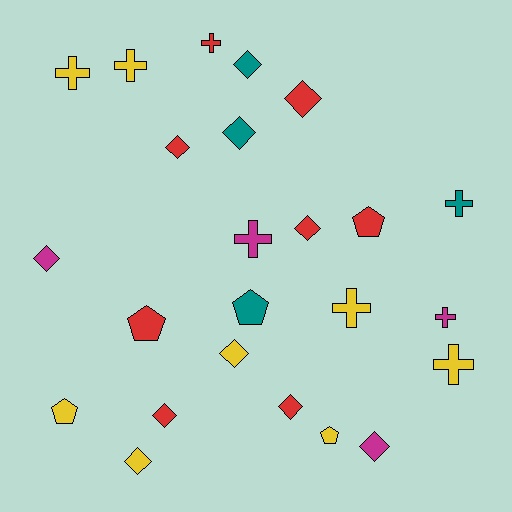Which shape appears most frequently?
Diamond, with 11 objects.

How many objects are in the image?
There are 24 objects.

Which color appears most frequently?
Yellow, with 8 objects.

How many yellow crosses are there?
There are 4 yellow crosses.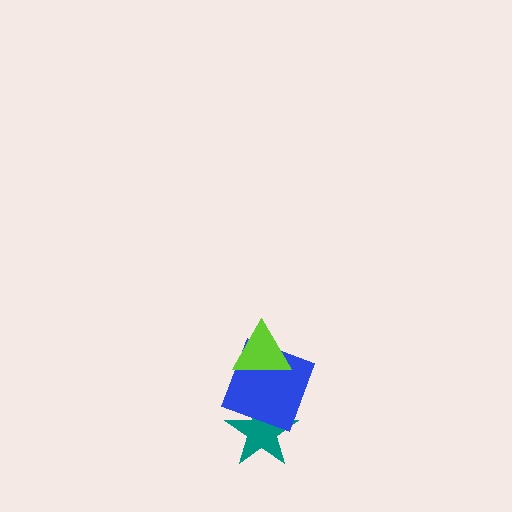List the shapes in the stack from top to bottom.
From top to bottom: the lime triangle, the blue square, the teal star.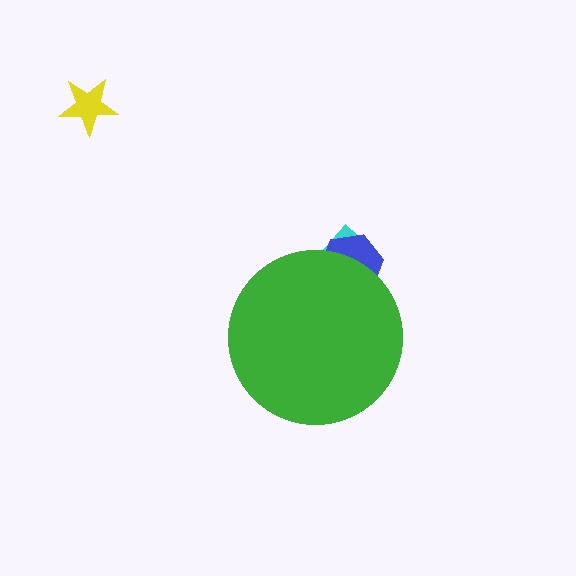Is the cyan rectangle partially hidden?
Yes, the cyan rectangle is partially hidden behind the green circle.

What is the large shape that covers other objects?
A green circle.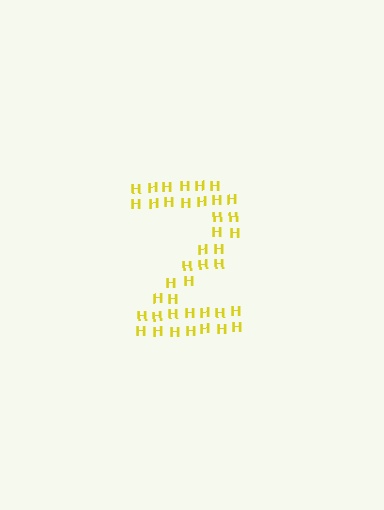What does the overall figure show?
The overall figure shows the digit 2.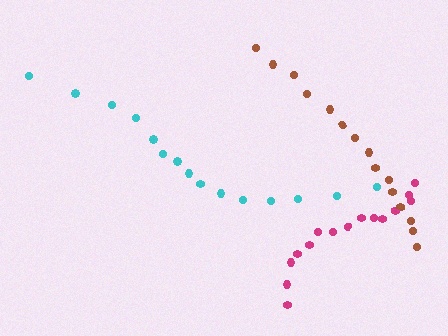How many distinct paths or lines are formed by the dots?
There are 3 distinct paths.